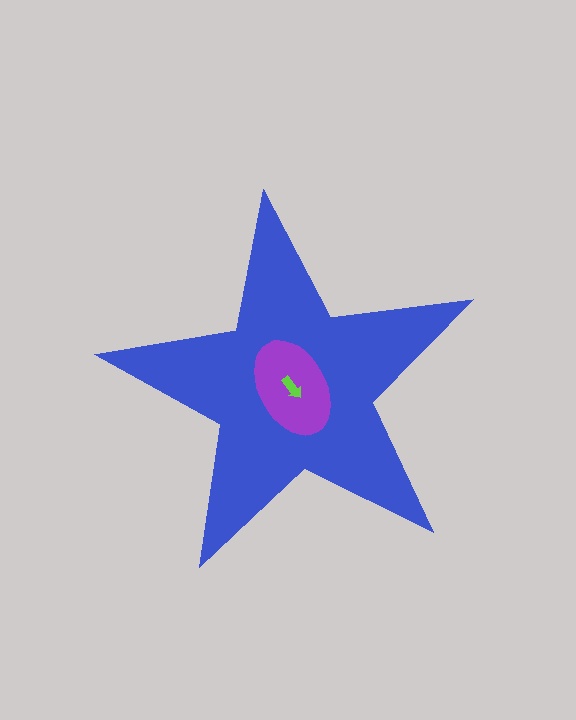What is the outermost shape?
The blue star.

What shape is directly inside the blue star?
The purple ellipse.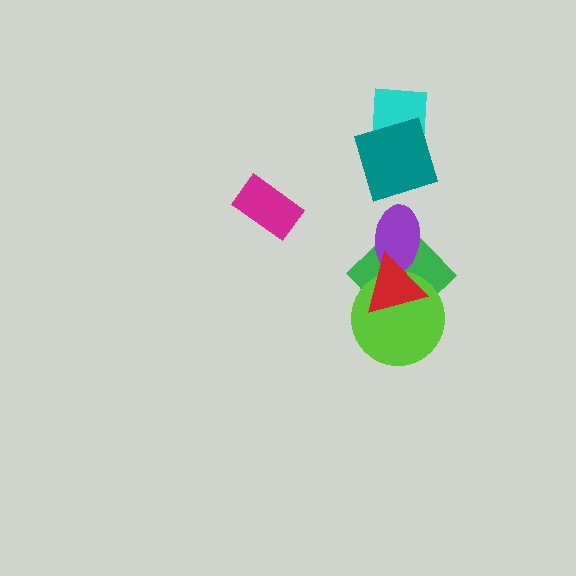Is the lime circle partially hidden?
Yes, it is partially covered by another shape.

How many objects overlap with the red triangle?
3 objects overlap with the red triangle.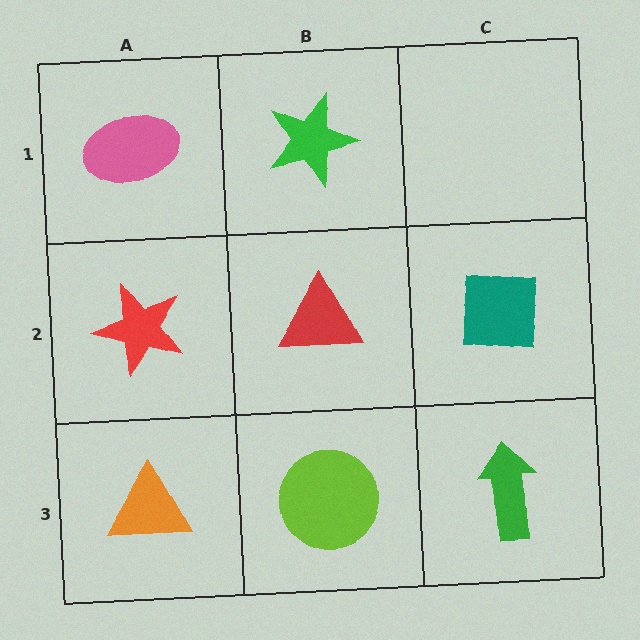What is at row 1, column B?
A green star.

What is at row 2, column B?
A red triangle.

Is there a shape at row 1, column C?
No, that cell is empty.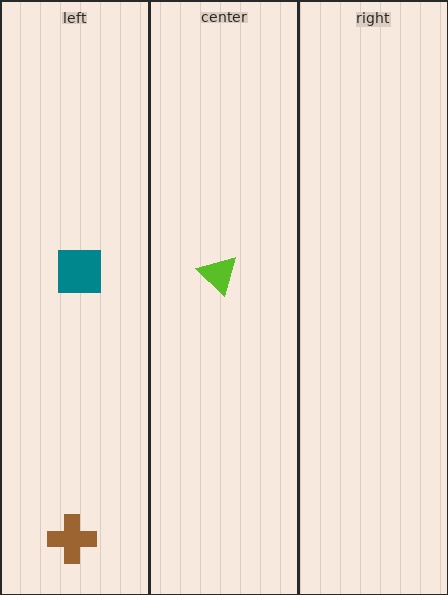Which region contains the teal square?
The left region.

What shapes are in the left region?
The brown cross, the teal square.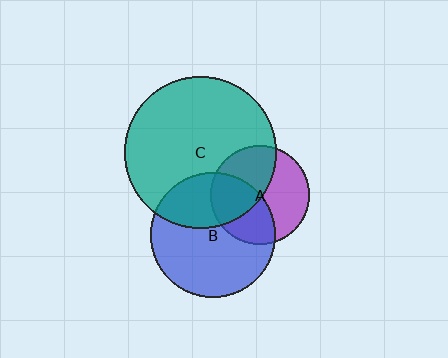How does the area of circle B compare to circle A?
Approximately 1.6 times.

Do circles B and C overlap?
Yes.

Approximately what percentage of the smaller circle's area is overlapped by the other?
Approximately 35%.